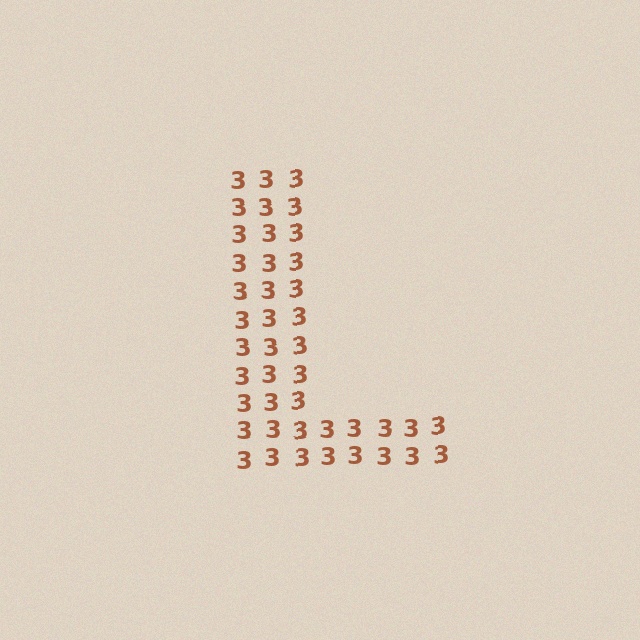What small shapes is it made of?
It is made of small digit 3's.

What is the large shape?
The large shape is the letter L.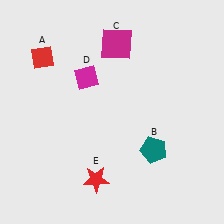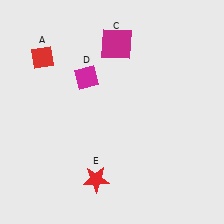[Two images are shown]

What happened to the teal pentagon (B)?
The teal pentagon (B) was removed in Image 2. It was in the bottom-right area of Image 1.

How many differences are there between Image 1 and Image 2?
There is 1 difference between the two images.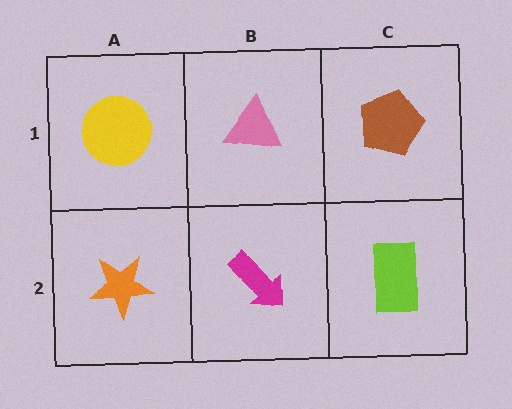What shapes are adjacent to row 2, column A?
A yellow circle (row 1, column A), a magenta arrow (row 2, column B).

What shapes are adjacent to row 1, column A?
An orange star (row 2, column A), a pink triangle (row 1, column B).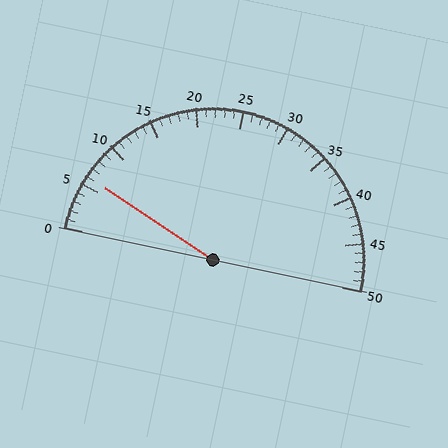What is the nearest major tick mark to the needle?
The nearest major tick mark is 5.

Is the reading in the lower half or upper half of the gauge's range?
The reading is in the lower half of the range (0 to 50).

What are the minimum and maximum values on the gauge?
The gauge ranges from 0 to 50.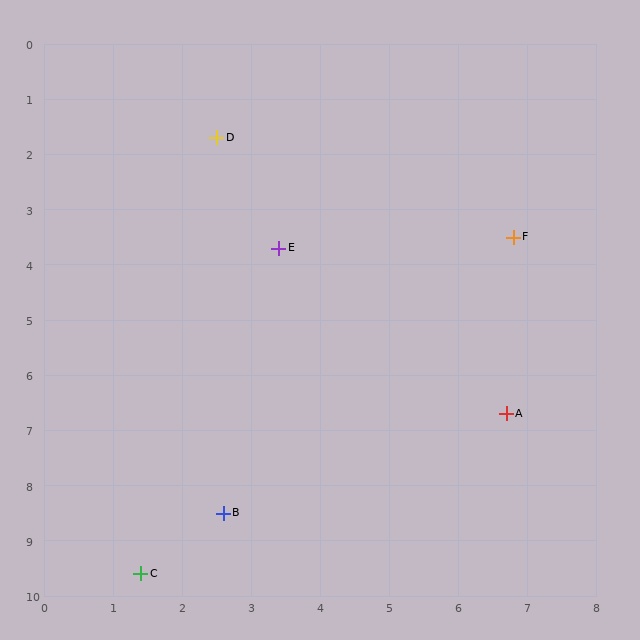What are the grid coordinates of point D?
Point D is at approximately (2.5, 1.7).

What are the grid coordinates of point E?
Point E is at approximately (3.4, 3.7).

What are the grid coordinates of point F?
Point F is at approximately (6.8, 3.5).